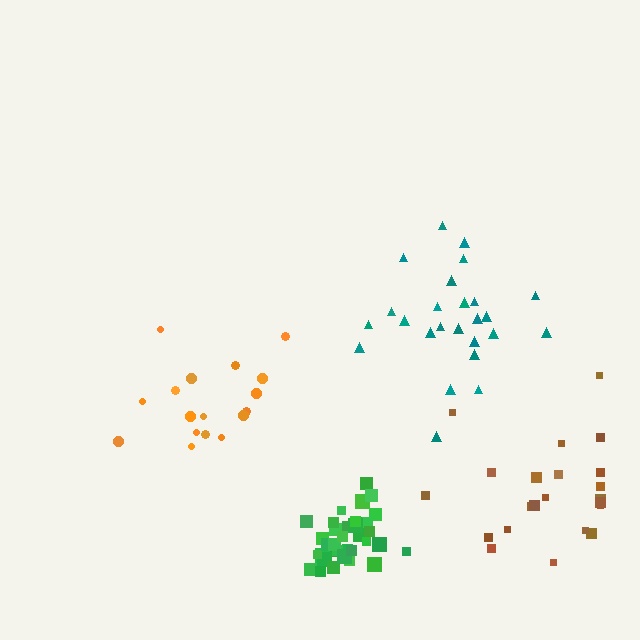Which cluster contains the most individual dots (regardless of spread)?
Green (35).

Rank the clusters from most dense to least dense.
green, teal, orange, brown.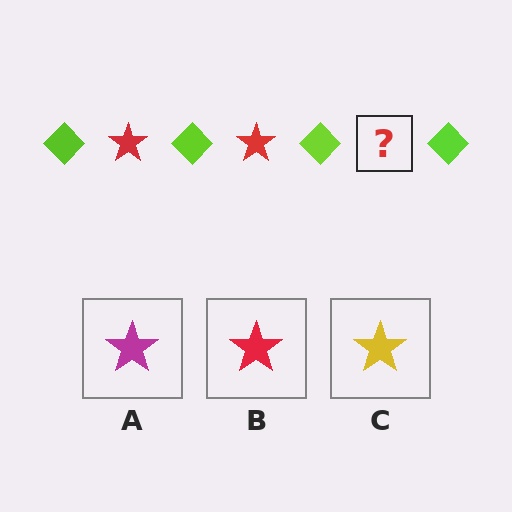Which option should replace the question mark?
Option B.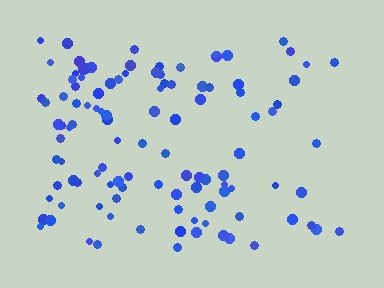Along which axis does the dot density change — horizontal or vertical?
Horizontal.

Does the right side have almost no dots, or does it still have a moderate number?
Still a moderate number, just noticeably fewer than the left.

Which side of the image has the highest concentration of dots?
The left.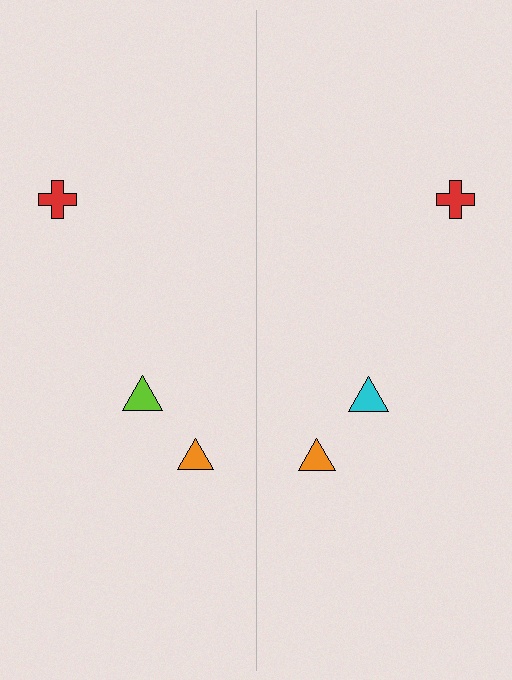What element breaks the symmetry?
The cyan triangle on the right side breaks the symmetry — its mirror counterpart is lime.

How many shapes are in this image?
There are 6 shapes in this image.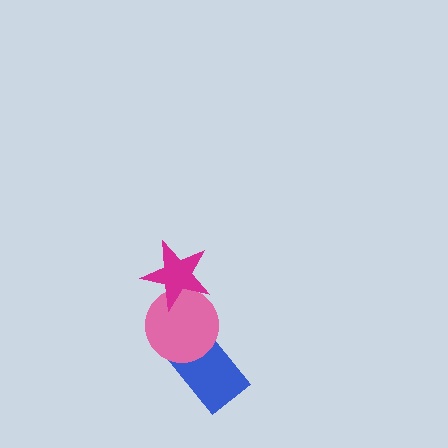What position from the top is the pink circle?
The pink circle is 2nd from the top.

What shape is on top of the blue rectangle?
The pink circle is on top of the blue rectangle.